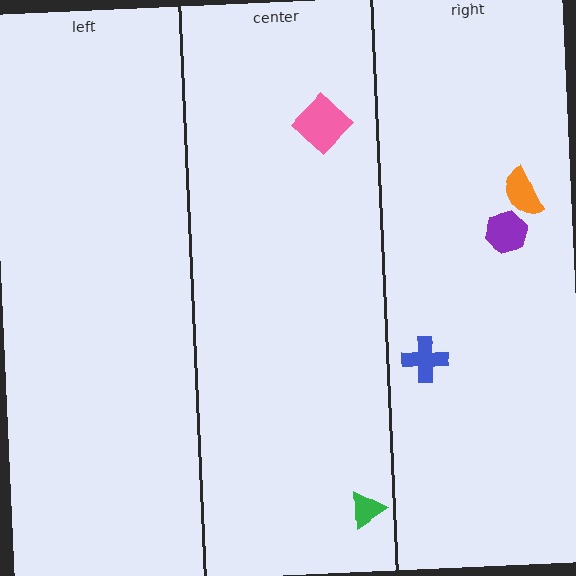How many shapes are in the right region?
3.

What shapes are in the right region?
The orange semicircle, the purple hexagon, the blue cross.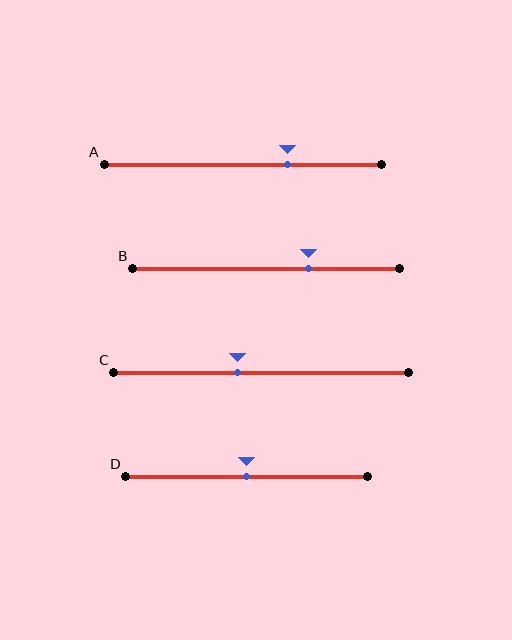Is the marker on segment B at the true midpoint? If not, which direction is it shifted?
No, the marker on segment B is shifted to the right by about 16% of the segment length.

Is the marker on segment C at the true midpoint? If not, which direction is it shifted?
No, the marker on segment C is shifted to the left by about 8% of the segment length.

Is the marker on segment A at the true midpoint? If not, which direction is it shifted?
No, the marker on segment A is shifted to the right by about 16% of the segment length.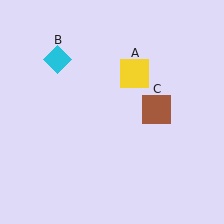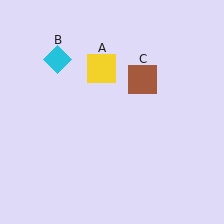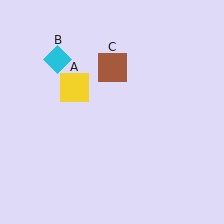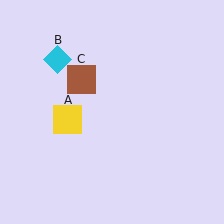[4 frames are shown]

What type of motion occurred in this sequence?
The yellow square (object A), brown square (object C) rotated counterclockwise around the center of the scene.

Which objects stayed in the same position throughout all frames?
Cyan diamond (object B) remained stationary.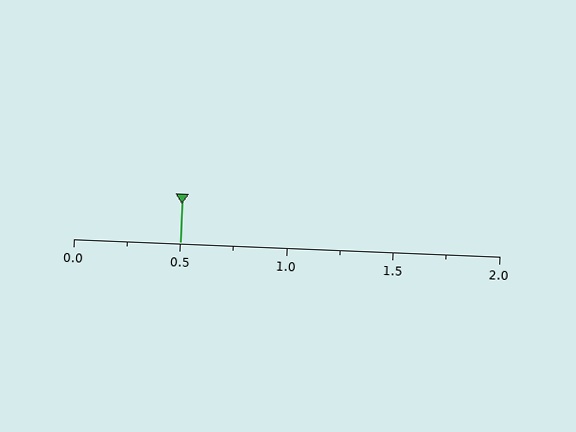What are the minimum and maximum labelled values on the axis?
The axis runs from 0.0 to 2.0.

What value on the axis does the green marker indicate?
The marker indicates approximately 0.5.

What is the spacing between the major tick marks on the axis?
The major ticks are spaced 0.5 apart.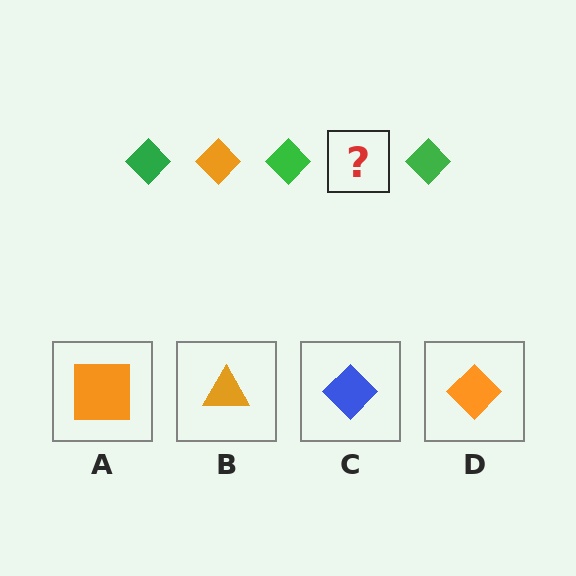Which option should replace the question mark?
Option D.